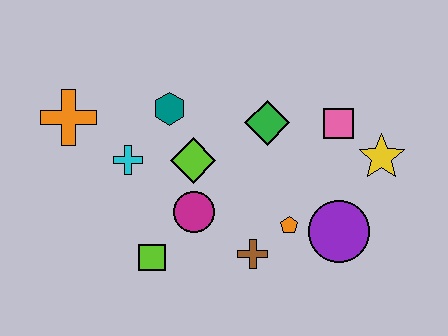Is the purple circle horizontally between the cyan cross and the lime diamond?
No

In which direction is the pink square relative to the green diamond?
The pink square is to the right of the green diamond.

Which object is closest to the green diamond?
The pink square is closest to the green diamond.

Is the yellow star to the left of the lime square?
No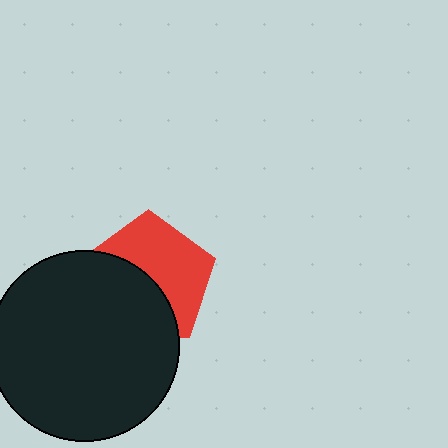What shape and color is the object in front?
The object in front is a black circle.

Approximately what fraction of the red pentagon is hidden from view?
Roughly 47% of the red pentagon is hidden behind the black circle.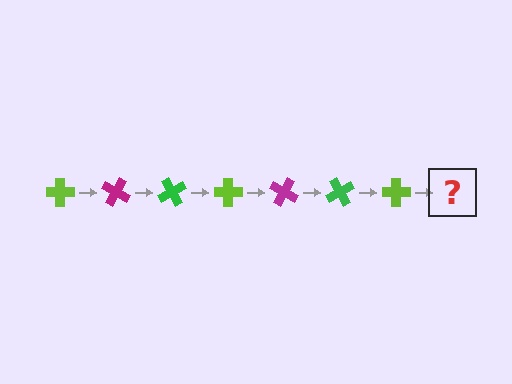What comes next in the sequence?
The next element should be a magenta cross, rotated 210 degrees from the start.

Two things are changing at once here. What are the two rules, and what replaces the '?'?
The two rules are that it rotates 30 degrees each step and the color cycles through lime, magenta, and green. The '?' should be a magenta cross, rotated 210 degrees from the start.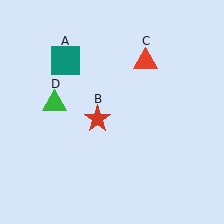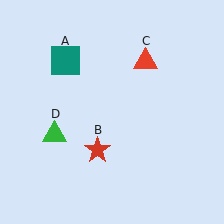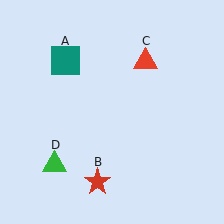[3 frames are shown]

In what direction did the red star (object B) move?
The red star (object B) moved down.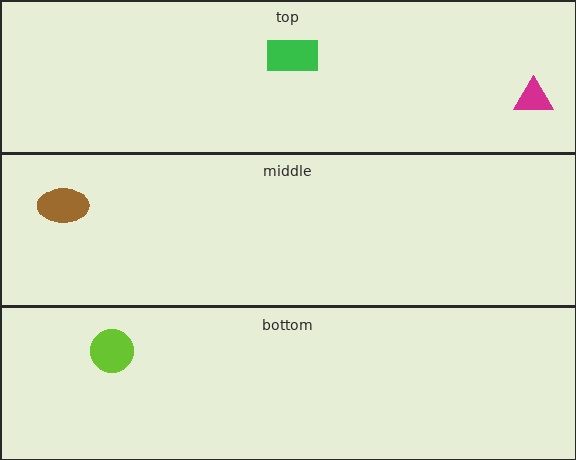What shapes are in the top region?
The magenta triangle, the green rectangle.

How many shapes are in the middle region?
1.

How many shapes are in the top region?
2.